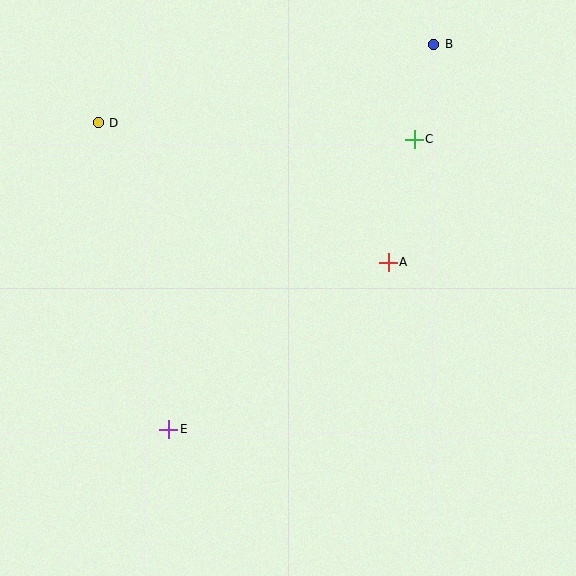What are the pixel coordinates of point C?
Point C is at (414, 139).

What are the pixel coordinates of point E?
Point E is at (169, 429).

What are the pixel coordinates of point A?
Point A is at (388, 262).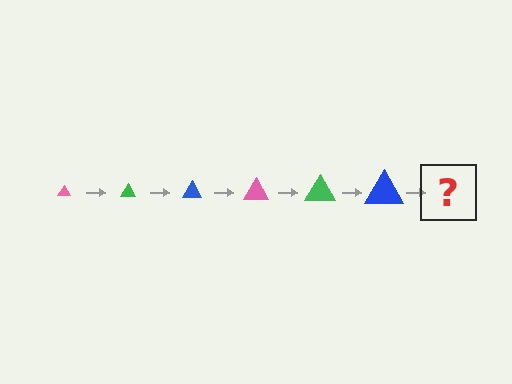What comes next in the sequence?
The next element should be a pink triangle, larger than the previous one.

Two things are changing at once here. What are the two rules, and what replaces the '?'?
The two rules are that the triangle grows larger each step and the color cycles through pink, green, and blue. The '?' should be a pink triangle, larger than the previous one.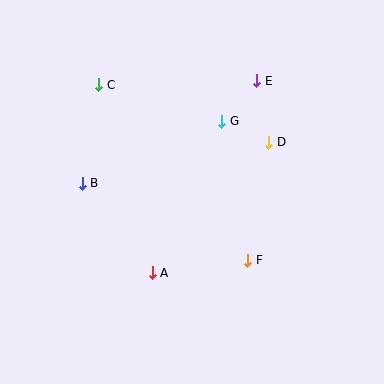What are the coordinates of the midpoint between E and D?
The midpoint between E and D is at (263, 112).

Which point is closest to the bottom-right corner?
Point F is closest to the bottom-right corner.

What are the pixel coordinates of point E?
Point E is at (257, 81).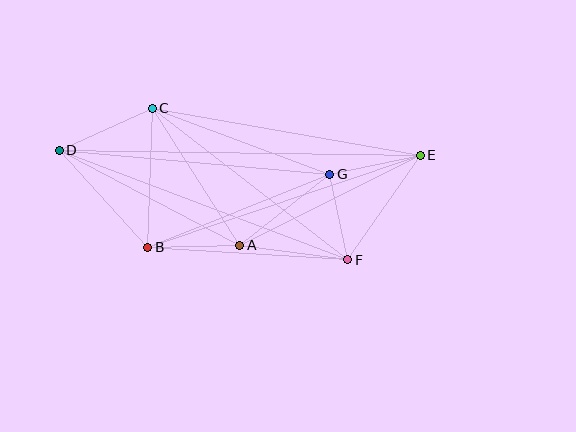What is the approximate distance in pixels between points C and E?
The distance between C and E is approximately 272 pixels.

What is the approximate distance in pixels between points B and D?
The distance between B and D is approximately 131 pixels.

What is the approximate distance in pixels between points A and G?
The distance between A and G is approximately 115 pixels.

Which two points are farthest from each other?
Points D and E are farthest from each other.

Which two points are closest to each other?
Points F and G are closest to each other.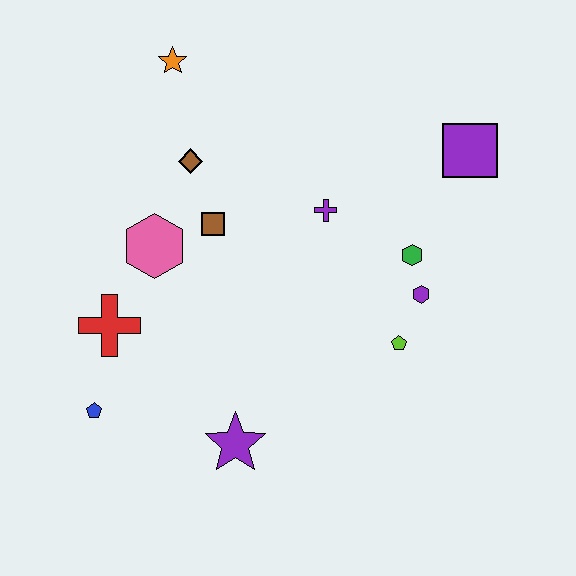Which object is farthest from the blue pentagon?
The purple square is farthest from the blue pentagon.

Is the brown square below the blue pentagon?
No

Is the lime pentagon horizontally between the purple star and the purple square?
Yes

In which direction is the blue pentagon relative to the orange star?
The blue pentagon is below the orange star.